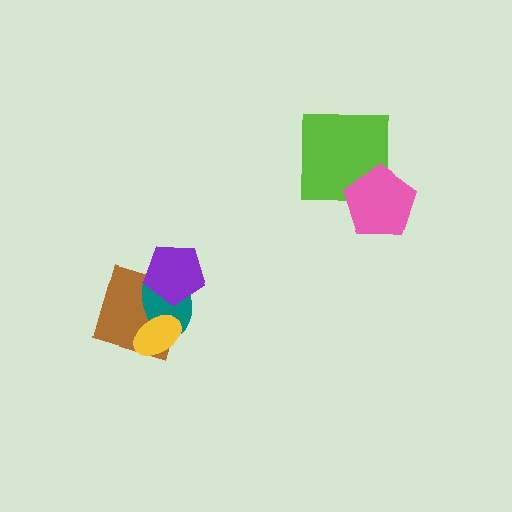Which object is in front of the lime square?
The pink pentagon is in front of the lime square.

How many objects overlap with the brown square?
3 objects overlap with the brown square.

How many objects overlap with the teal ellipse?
3 objects overlap with the teal ellipse.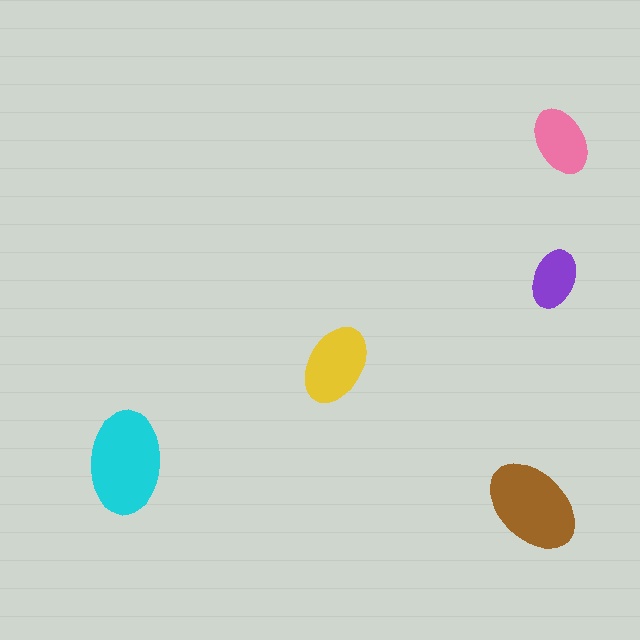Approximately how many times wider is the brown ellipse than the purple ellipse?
About 1.5 times wider.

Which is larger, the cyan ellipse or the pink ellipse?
The cyan one.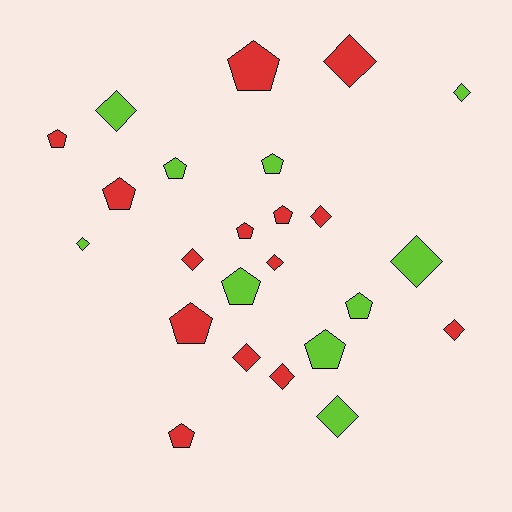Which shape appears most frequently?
Pentagon, with 12 objects.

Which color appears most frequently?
Red, with 14 objects.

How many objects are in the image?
There are 24 objects.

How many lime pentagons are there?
There are 5 lime pentagons.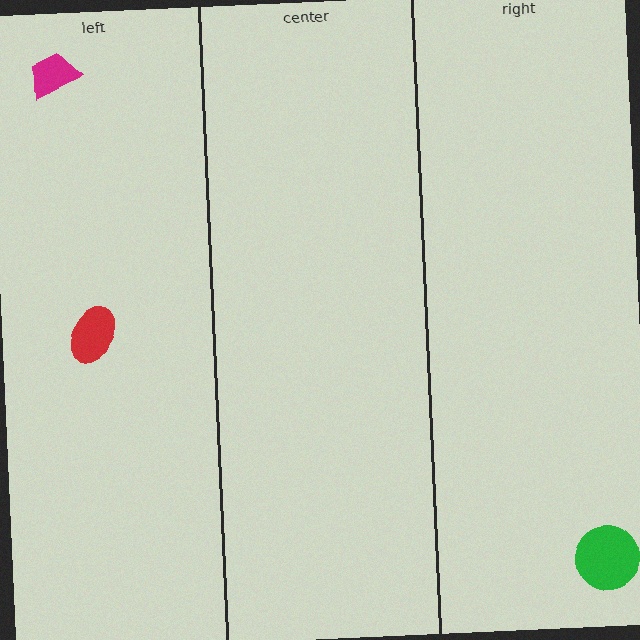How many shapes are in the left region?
2.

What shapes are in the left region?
The red ellipse, the magenta trapezoid.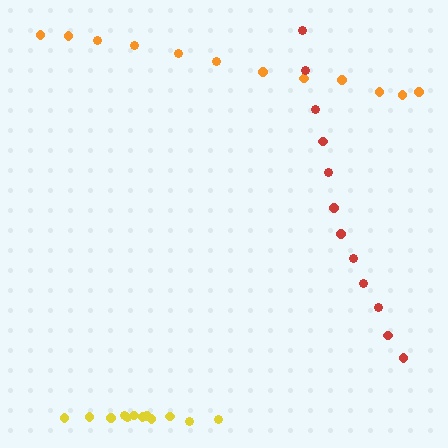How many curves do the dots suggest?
There are 3 distinct paths.